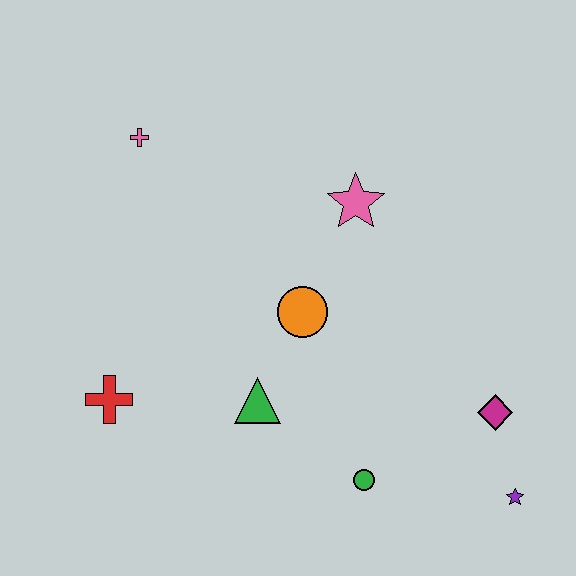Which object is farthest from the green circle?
The pink cross is farthest from the green circle.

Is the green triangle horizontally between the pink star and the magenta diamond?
No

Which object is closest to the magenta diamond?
The purple star is closest to the magenta diamond.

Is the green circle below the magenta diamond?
Yes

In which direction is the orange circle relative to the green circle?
The orange circle is above the green circle.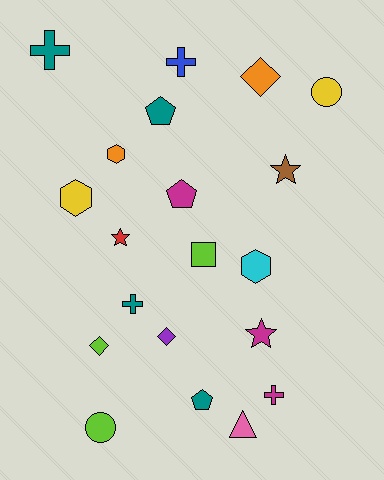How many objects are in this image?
There are 20 objects.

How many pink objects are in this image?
There is 1 pink object.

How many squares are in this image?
There is 1 square.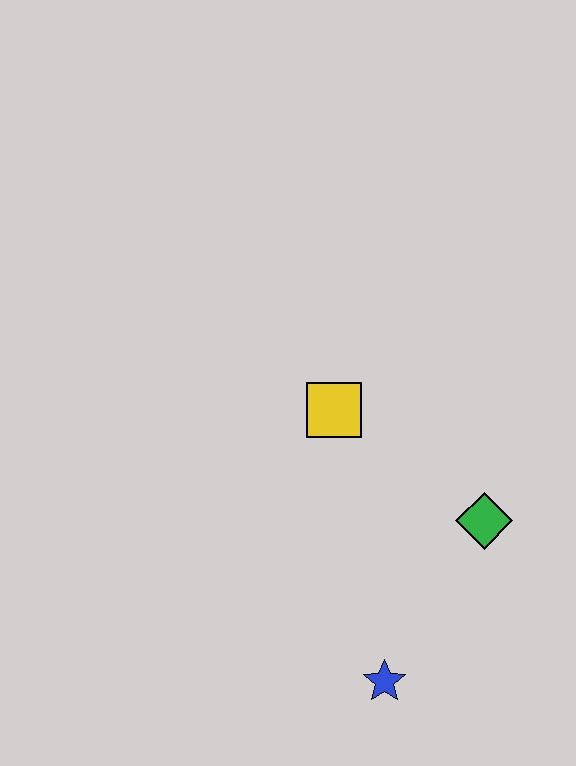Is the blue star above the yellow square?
No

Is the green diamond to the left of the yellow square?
No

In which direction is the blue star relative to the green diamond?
The blue star is below the green diamond.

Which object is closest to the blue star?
The green diamond is closest to the blue star.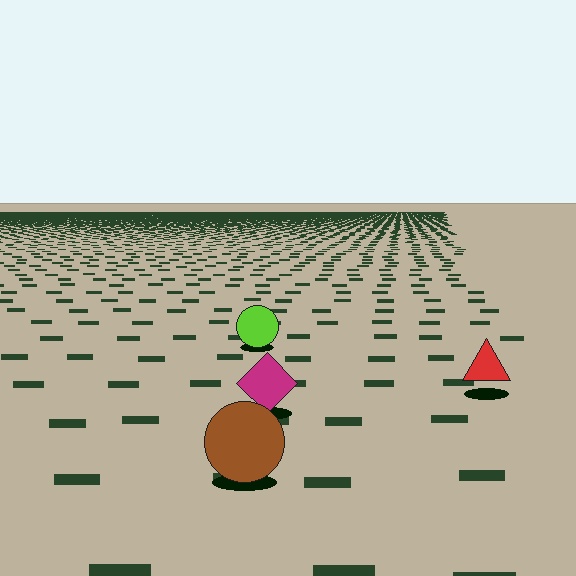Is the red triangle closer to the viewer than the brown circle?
No. The brown circle is closer — you can tell from the texture gradient: the ground texture is coarser near it.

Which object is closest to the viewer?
The brown circle is closest. The texture marks near it are larger and more spread out.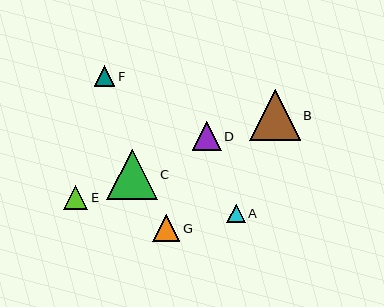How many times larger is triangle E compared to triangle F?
Triangle E is approximately 1.2 times the size of triangle F.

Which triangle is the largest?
Triangle B is the largest with a size of approximately 51 pixels.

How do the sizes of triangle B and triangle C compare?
Triangle B and triangle C are approximately the same size.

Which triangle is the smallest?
Triangle A is the smallest with a size of approximately 19 pixels.